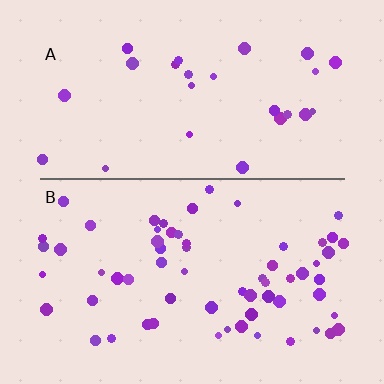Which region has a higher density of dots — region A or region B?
B (the bottom).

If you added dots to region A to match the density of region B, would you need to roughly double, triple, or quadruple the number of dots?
Approximately double.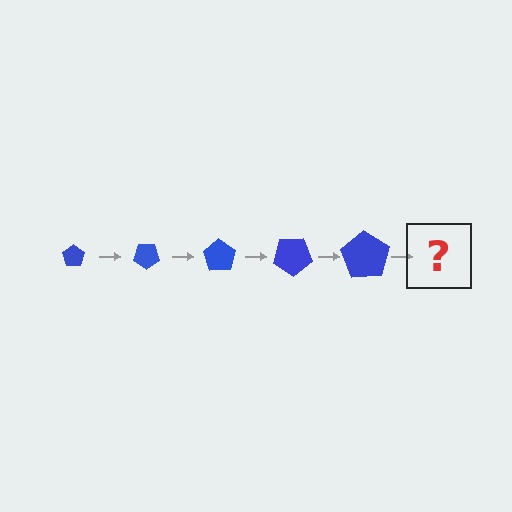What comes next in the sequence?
The next element should be a pentagon, larger than the previous one and rotated 175 degrees from the start.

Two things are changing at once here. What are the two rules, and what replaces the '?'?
The two rules are that the pentagon grows larger each step and it rotates 35 degrees each step. The '?' should be a pentagon, larger than the previous one and rotated 175 degrees from the start.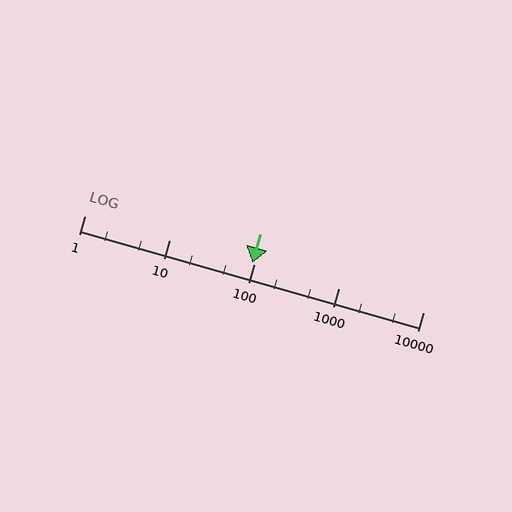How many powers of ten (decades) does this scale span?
The scale spans 4 decades, from 1 to 10000.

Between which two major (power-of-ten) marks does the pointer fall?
The pointer is between 10 and 100.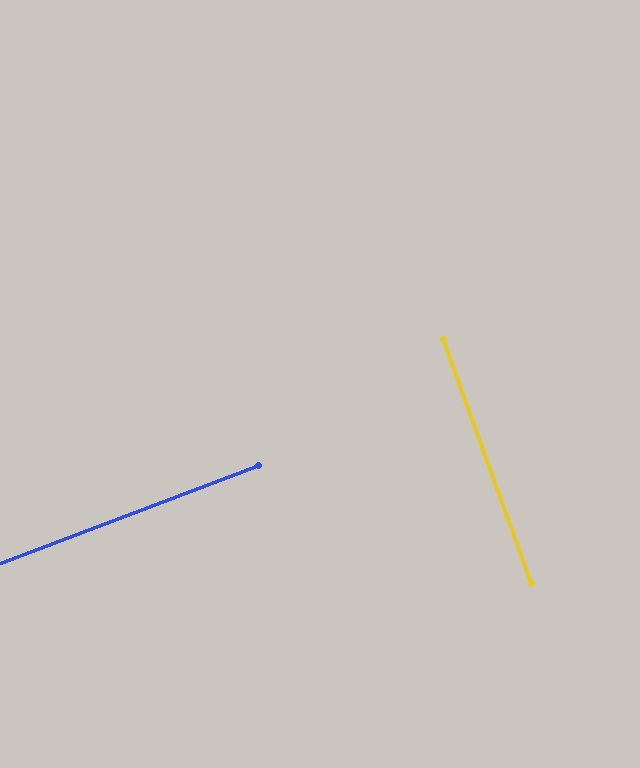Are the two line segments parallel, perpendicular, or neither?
Perpendicular — they meet at approximately 89°.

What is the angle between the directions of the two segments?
Approximately 89 degrees.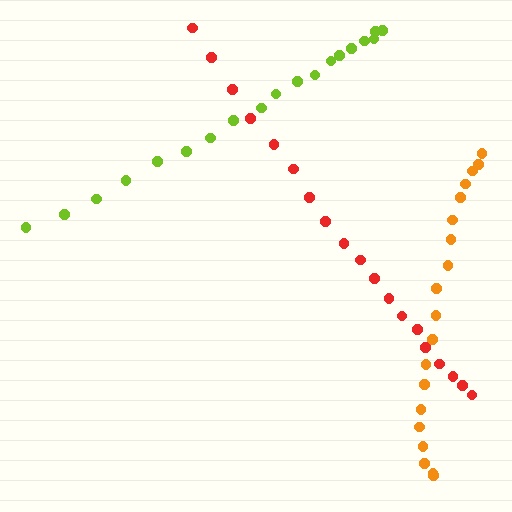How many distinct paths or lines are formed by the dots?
There are 3 distinct paths.